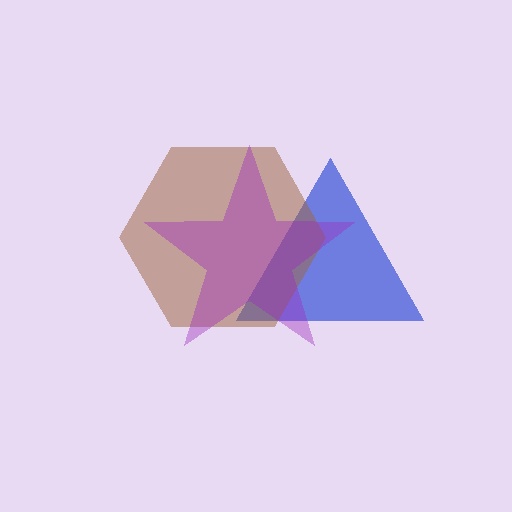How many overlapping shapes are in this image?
There are 3 overlapping shapes in the image.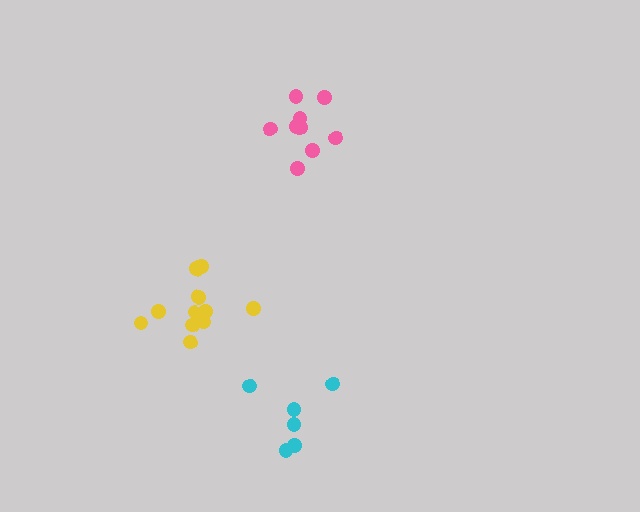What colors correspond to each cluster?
The clusters are colored: yellow, pink, cyan.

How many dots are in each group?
Group 1: 11 dots, Group 2: 9 dots, Group 3: 6 dots (26 total).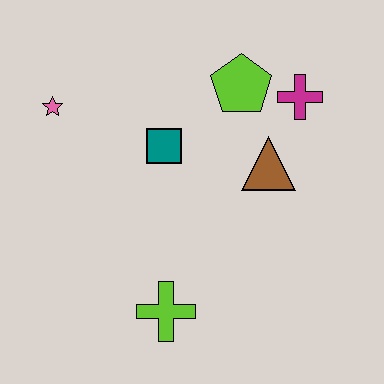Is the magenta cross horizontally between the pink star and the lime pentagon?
No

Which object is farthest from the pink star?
The magenta cross is farthest from the pink star.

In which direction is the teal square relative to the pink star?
The teal square is to the right of the pink star.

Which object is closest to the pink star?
The teal square is closest to the pink star.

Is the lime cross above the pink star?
No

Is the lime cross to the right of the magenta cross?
No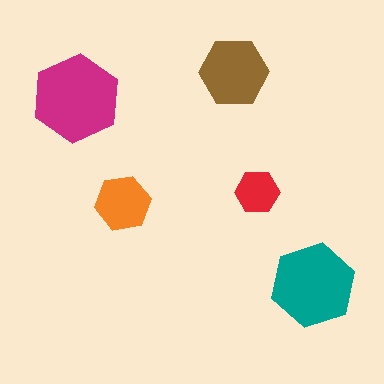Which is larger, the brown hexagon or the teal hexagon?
The teal one.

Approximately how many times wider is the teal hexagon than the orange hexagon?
About 1.5 times wider.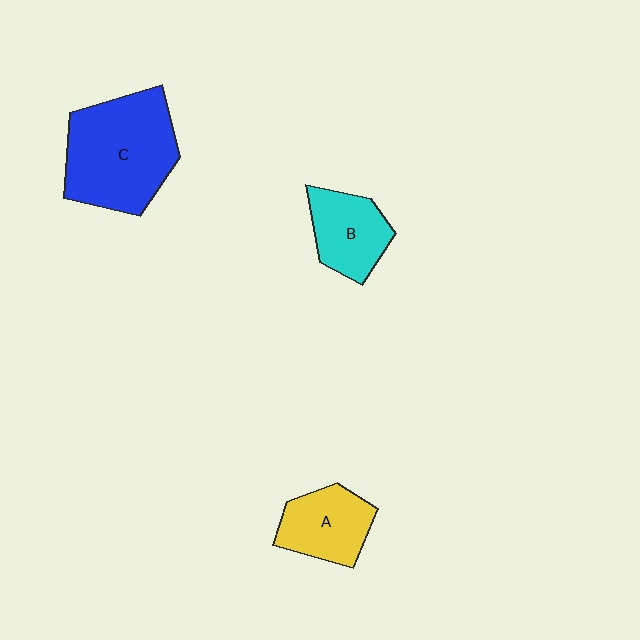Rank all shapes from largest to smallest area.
From largest to smallest: C (blue), A (yellow), B (cyan).